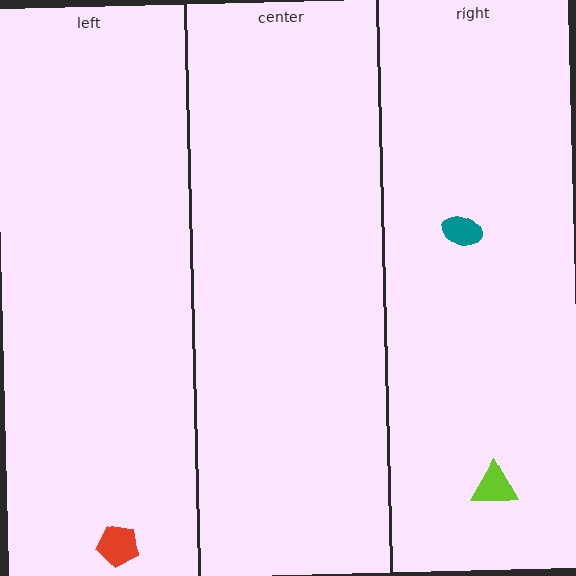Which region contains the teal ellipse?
The right region.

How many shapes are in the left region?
1.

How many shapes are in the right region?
2.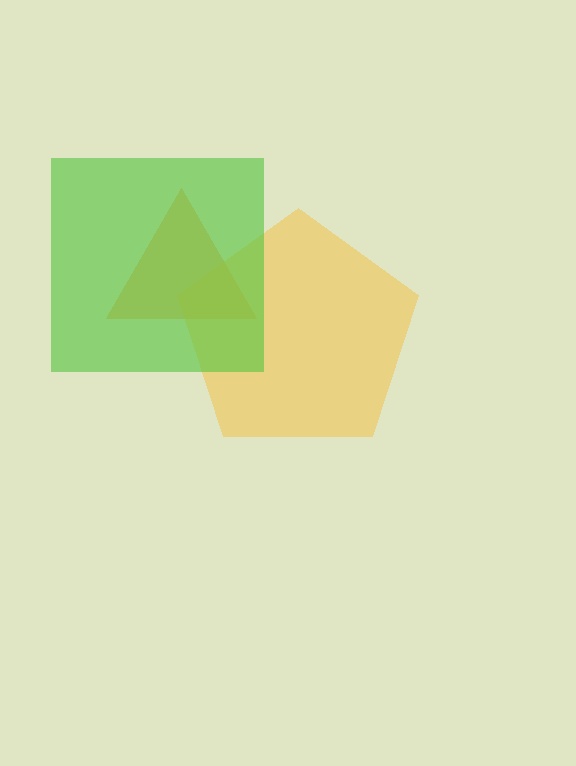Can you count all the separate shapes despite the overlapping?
Yes, there are 3 separate shapes.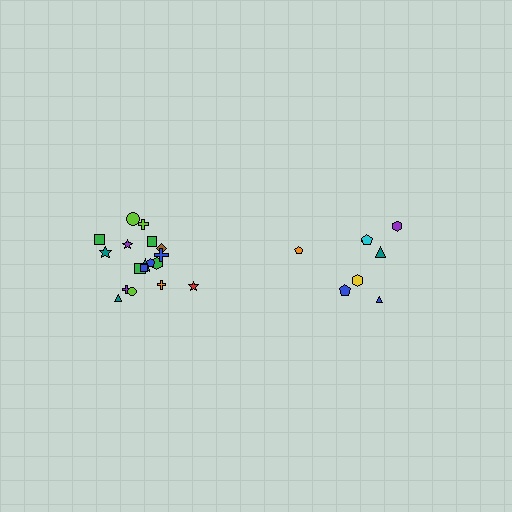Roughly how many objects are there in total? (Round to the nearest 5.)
Roughly 25 objects in total.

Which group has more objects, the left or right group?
The left group.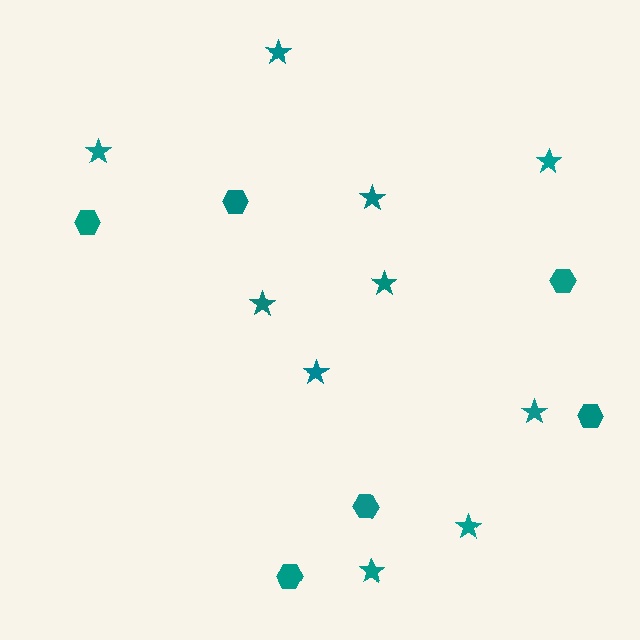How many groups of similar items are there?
There are 2 groups: one group of stars (10) and one group of hexagons (6).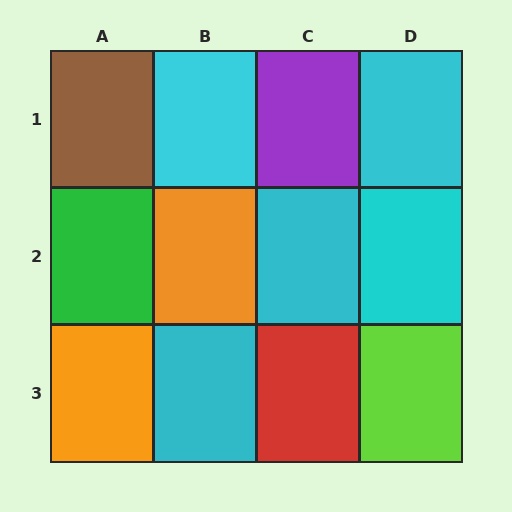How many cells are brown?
1 cell is brown.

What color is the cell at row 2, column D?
Cyan.